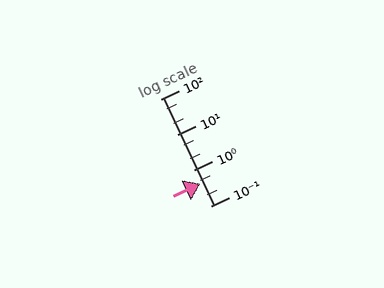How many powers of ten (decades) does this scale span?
The scale spans 3 decades, from 0.1 to 100.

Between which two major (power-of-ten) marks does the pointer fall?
The pointer is between 0.1 and 1.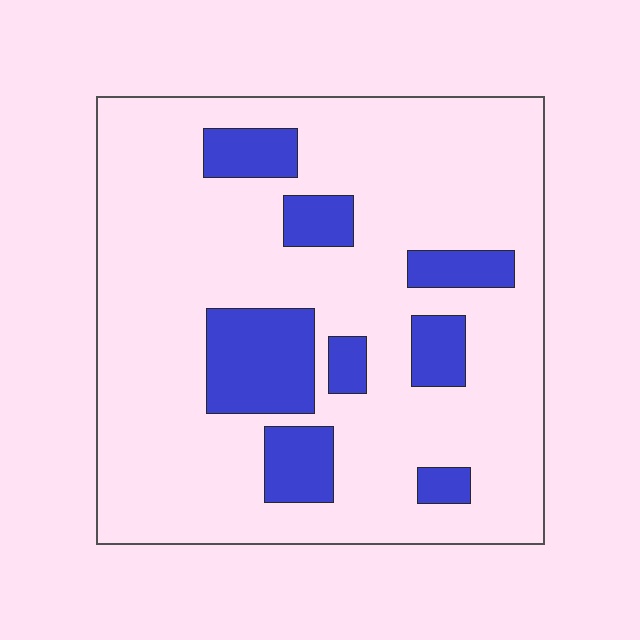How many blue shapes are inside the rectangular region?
8.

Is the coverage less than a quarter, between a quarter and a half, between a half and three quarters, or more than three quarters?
Less than a quarter.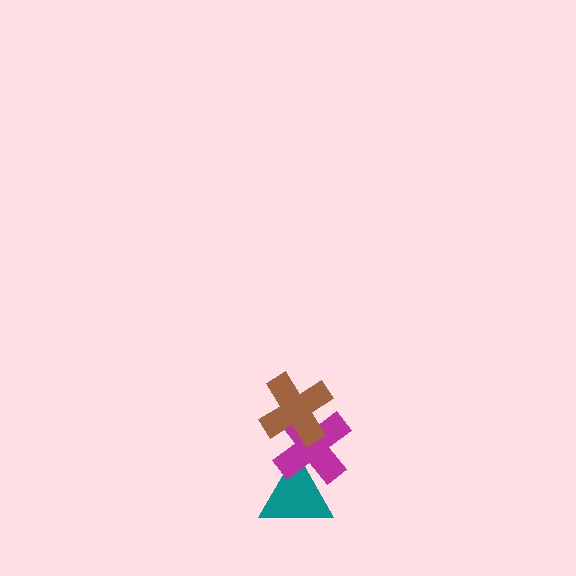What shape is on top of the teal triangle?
The magenta cross is on top of the teal triangle.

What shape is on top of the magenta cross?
The brown cross is on top of the magenta cross.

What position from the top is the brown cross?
The brown cross is 1st from the top.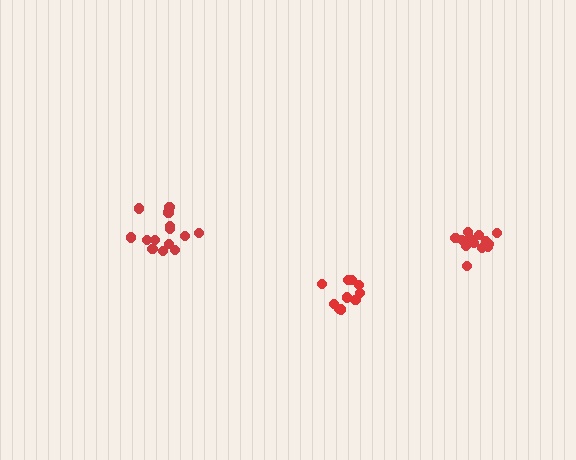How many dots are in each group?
Group 1: 14 dots, Group 2: 10 dots, Group 3: 13 dots (37 total).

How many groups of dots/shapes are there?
There are 3 groups.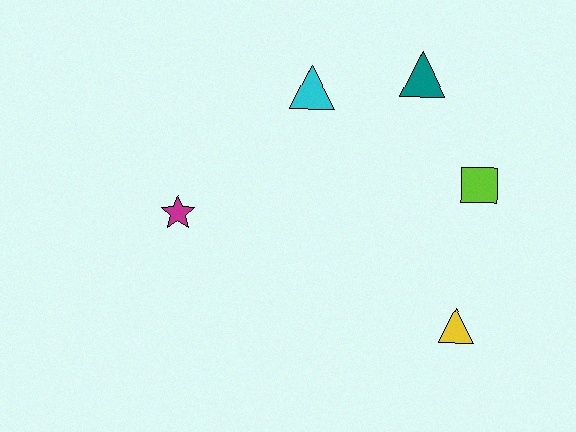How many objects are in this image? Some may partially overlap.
There are 5 objects.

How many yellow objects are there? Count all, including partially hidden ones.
There is 1 yellow object.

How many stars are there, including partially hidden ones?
There is 1 star.